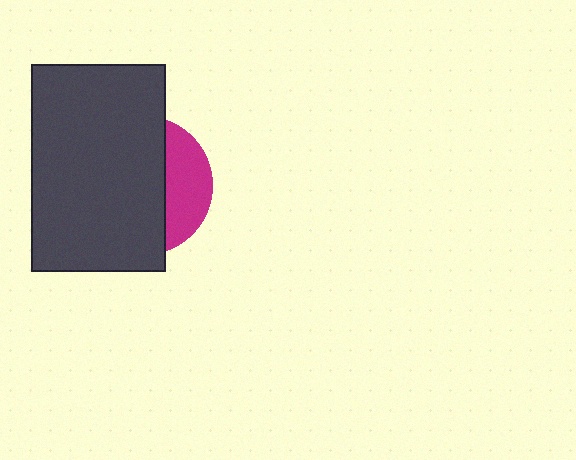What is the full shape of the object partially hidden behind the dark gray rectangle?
The partially hidden object is a magenta circle.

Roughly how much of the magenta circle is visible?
A small part of it is visible (roughly 30%).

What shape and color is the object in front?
The object in front is a dark gray rectangle.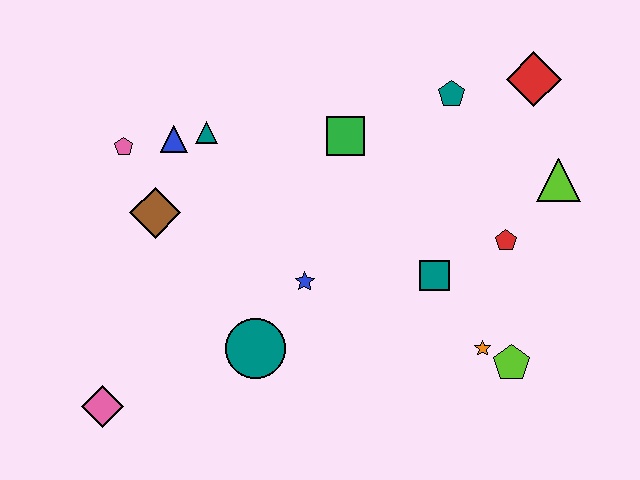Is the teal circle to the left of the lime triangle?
Yes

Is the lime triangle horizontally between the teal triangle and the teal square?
No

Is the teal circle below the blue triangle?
Yes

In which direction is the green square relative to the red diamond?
The green square is to the left of the red diamond.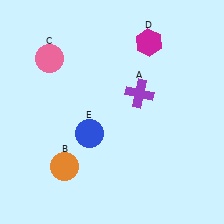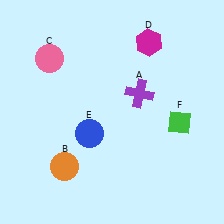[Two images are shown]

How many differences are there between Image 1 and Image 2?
There is 1 difference between the two images.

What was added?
A green diamond (F) was added in Image 2.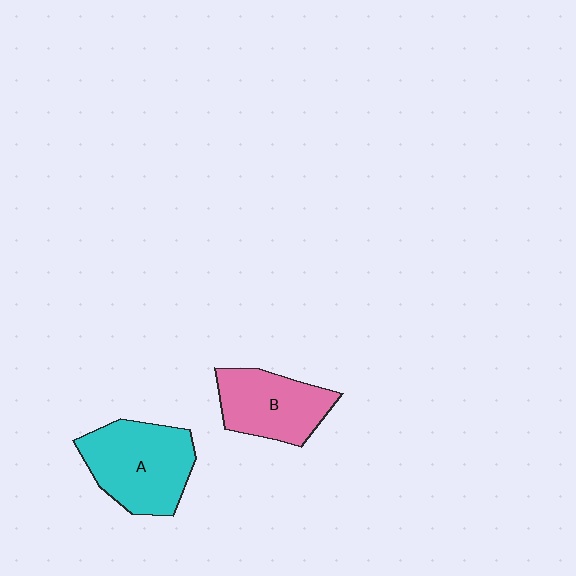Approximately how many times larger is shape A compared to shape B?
Approximately 1.3 times.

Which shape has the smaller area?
Shape B (pink).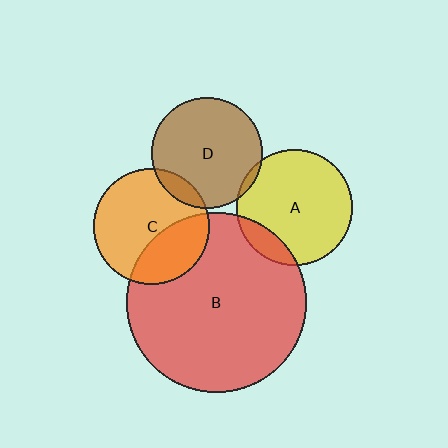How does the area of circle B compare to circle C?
Approximately 2.4 times.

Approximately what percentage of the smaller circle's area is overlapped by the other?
Approximately 5%.